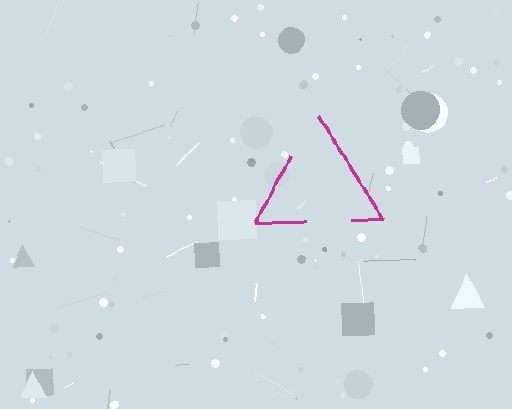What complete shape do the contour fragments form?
The contour fragments form a triangle.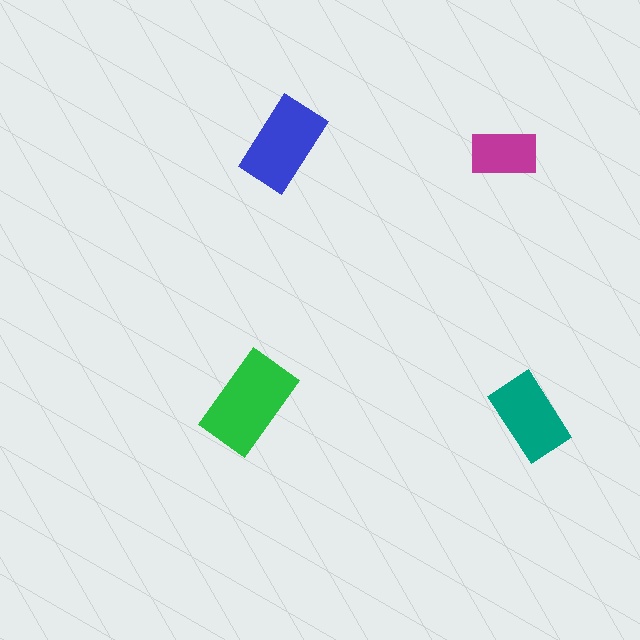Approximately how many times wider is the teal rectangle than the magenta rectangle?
About 1.5 times wider.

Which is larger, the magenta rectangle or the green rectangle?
The green one.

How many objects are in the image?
There are 4 objects in the image.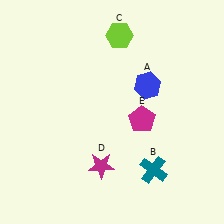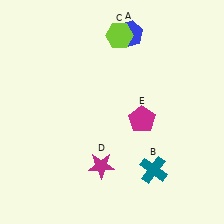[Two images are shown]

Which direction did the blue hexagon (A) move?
The blue hexagon (A) moved up.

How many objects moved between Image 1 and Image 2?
1 object moved between the two images.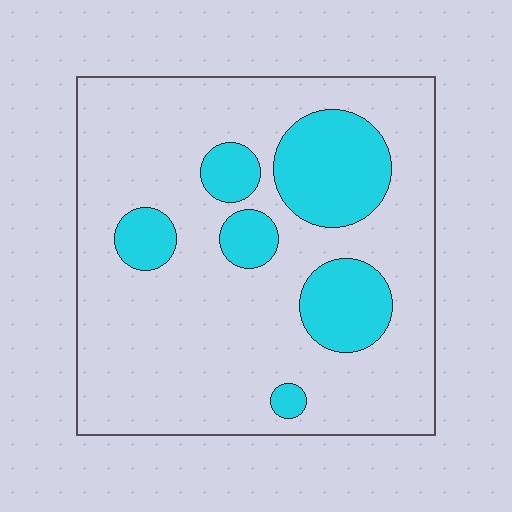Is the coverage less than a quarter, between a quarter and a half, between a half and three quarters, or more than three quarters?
Less than a quarter.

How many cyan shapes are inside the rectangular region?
6.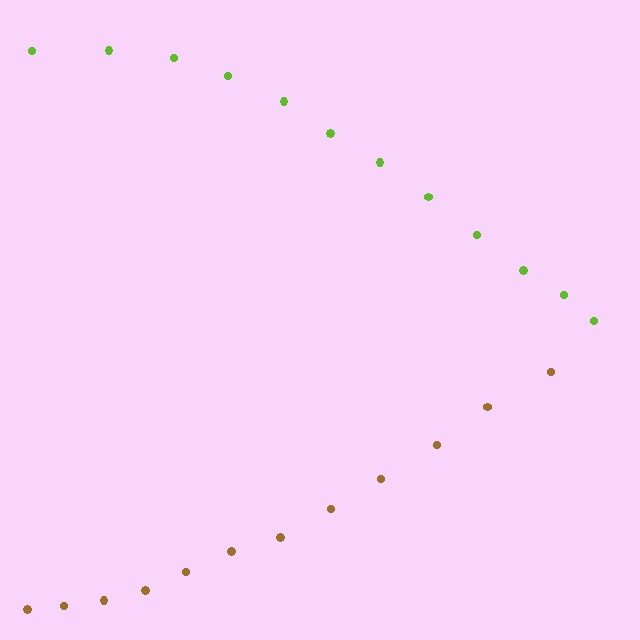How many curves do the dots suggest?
There are 2 distinct paths.